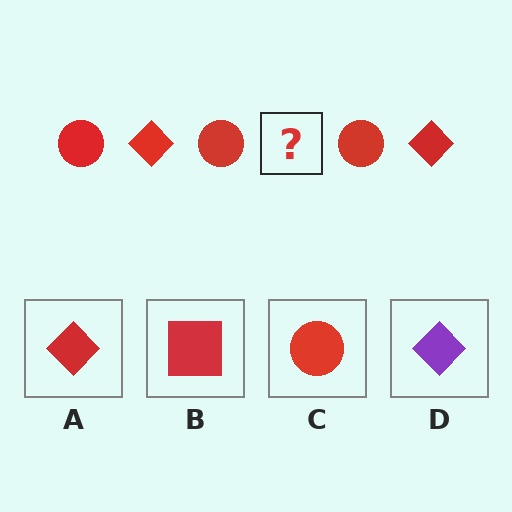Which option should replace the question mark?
Option A.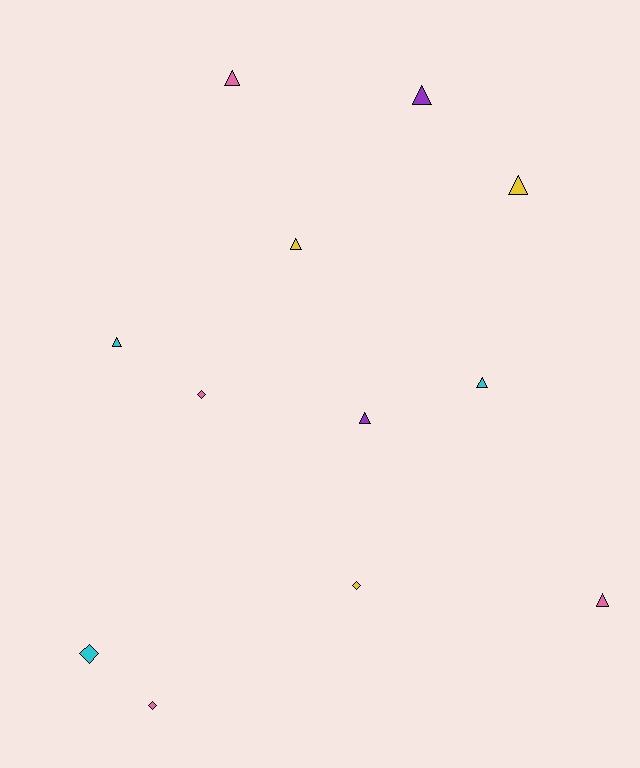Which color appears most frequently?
Pink, with 4 objects.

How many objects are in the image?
There are 12 objects.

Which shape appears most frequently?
Triangle, with 8 objects.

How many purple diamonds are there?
There are no purple diamonds.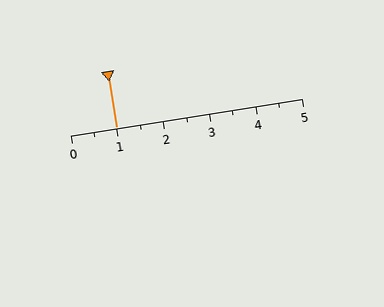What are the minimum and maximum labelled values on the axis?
The axis runs from 0 to 5.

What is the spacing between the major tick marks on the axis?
The major ticks are spaced 1 apart.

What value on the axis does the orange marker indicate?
The marker indicates approximately 1.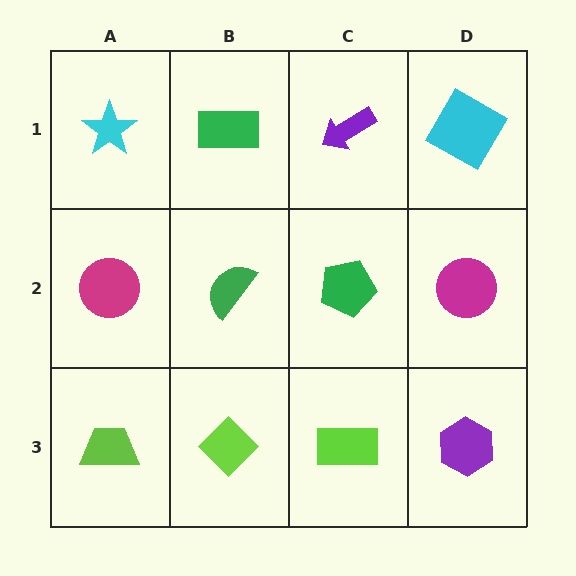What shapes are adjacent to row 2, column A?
A cyan star (row 1, column A), a lime trapezoid (row 3, column A), a green semicircle (row 2, column B).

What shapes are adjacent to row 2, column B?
A green rectangle (row 1, column B), a lime diamond (row 3, column B), a magenta circle (row 2, column A), a green pentagon (row 2, column C).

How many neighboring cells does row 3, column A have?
2.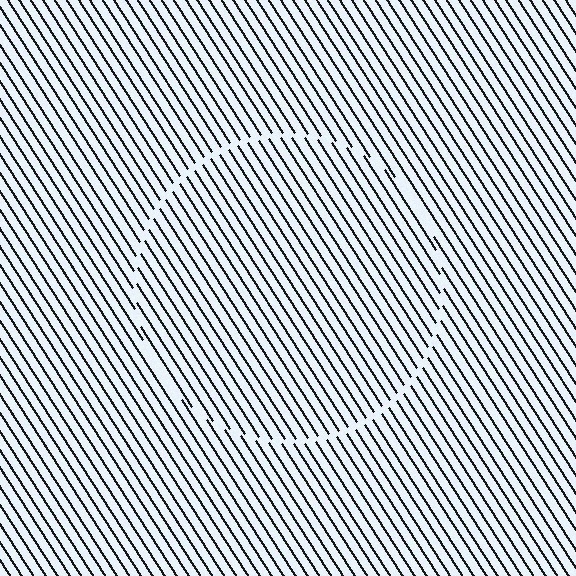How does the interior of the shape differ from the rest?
The interior of the shape contains the same grating, shifted by half a period — the contour is defined by the phase discontinuity where line-ends from the inner and outer gratings abut.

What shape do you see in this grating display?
An illusory circle. The interior of the shape contains the same grating, shifted by half a period — the contour is defined by the phase discontinuity where line-ends from the inner and outer gratings abut.